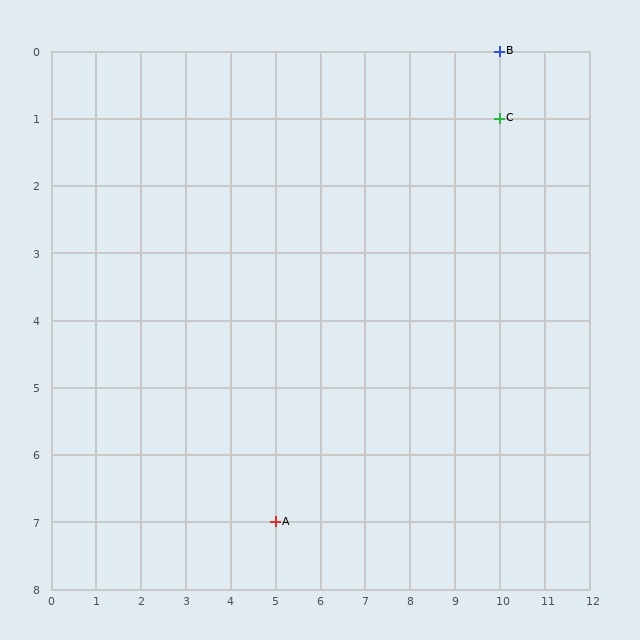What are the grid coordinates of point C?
Point C is at grid coordinates (10, 1).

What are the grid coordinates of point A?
Point A is at grid coordinates (5, 7).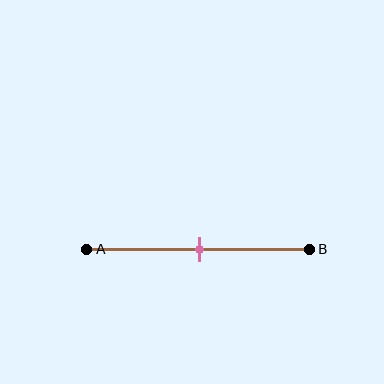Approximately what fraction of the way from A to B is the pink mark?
The pink mark is approximately 50% of the way from A to B.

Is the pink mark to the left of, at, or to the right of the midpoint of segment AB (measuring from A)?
The pink mark is approximately at the midpoint of segment AB.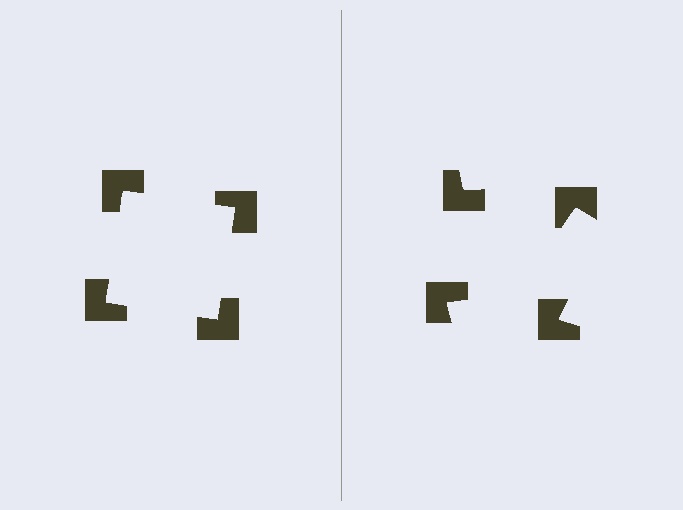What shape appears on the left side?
An illusory square.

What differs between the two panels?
The notched squares are positioned identically on both sides; only the wedge orientations differ. On the left they align to a square; on the right they are misaligned.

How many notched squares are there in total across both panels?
8 — 4 on each side.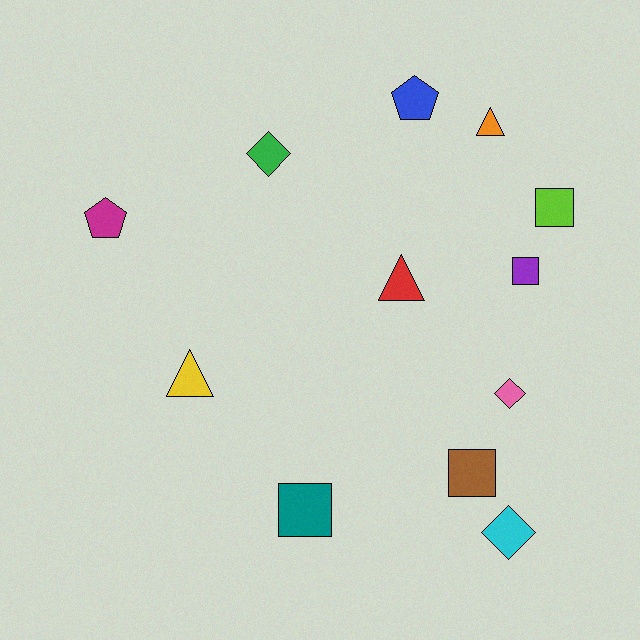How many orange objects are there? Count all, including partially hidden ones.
There is 1 orange object.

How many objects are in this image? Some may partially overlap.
There are 12 objects.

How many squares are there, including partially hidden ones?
There are 4 squares.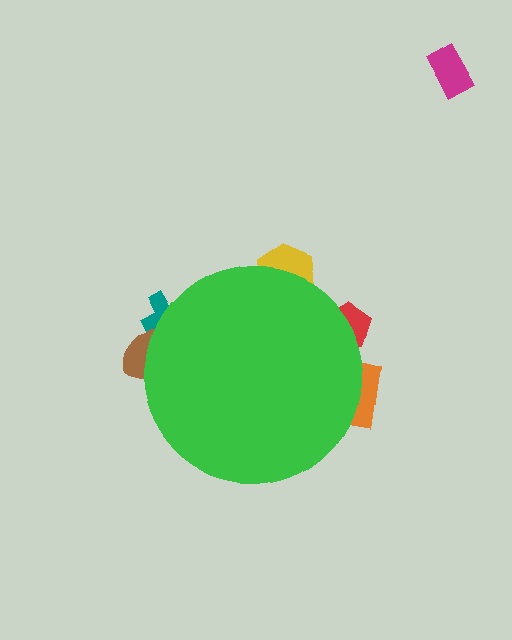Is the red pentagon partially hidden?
Yes, the red pentagon is partially hidden behind the green circle.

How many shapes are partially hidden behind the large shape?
5 shapes are partially hidden.